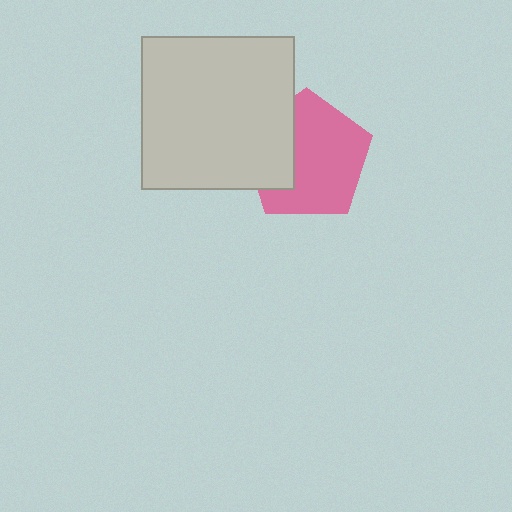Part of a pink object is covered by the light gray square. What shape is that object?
It is a pentagon.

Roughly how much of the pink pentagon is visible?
Most of it is visible (roughly 69%).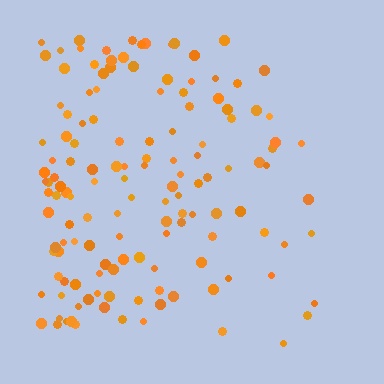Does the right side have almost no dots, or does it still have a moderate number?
Still a moderate number, just noticeably fewer than the left.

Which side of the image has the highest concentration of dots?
The left.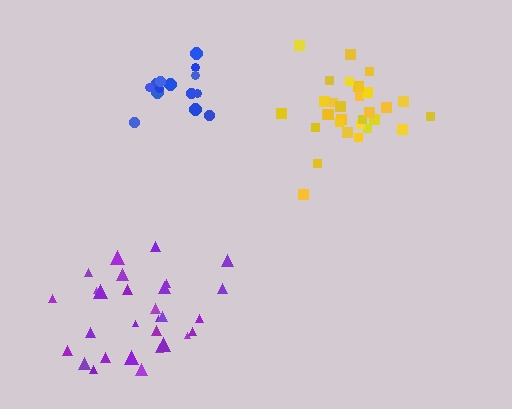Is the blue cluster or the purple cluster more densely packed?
Blue.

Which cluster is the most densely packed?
Blue.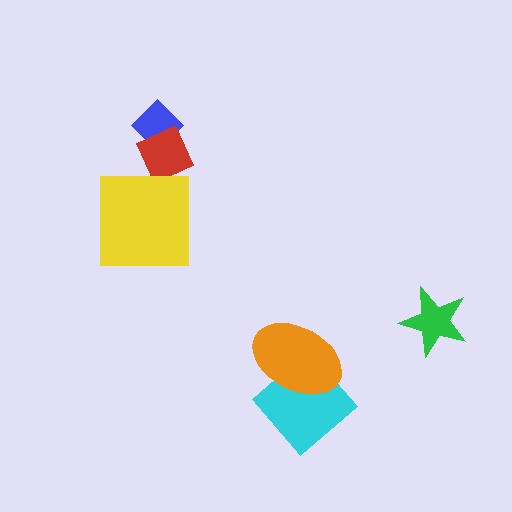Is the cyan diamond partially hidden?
Yes, it is partially covered by another shape.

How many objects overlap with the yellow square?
0 objects overlap with the yellow square.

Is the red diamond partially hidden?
No, no other shape covers it.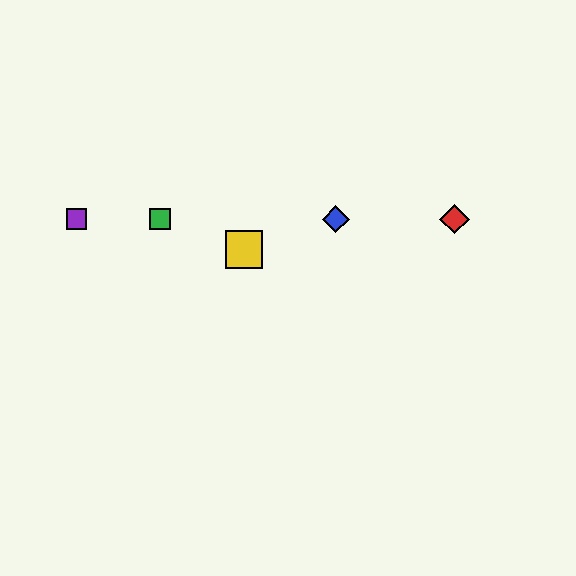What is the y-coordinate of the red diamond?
The red diamond is at y≈219.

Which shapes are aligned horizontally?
The red diamond, the blue diamond, the green square, the purple square are aligned horizontally.